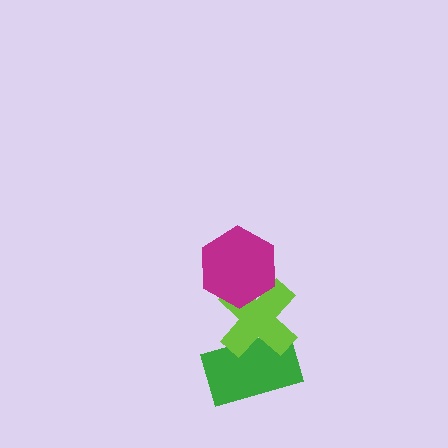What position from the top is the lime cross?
The lime cross is 2nd from the top.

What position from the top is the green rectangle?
The green rectangle is 3rd from the top.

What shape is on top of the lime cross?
The magenta hexagon is on top of the lime cross.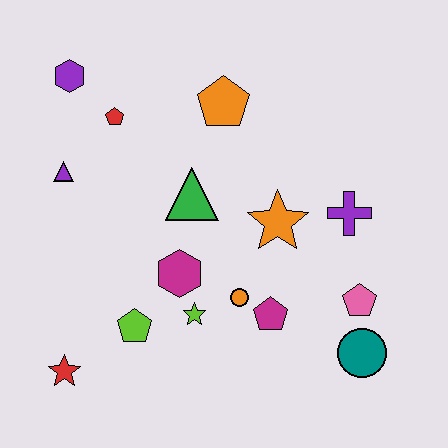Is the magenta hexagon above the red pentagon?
No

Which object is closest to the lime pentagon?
The lime star is closest to the lime pentagon.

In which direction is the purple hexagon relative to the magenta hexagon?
The purple hexagon is above the magenta hexagon.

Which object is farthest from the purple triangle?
The teal circle is farthest from the purple triangle.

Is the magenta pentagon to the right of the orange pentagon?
Yes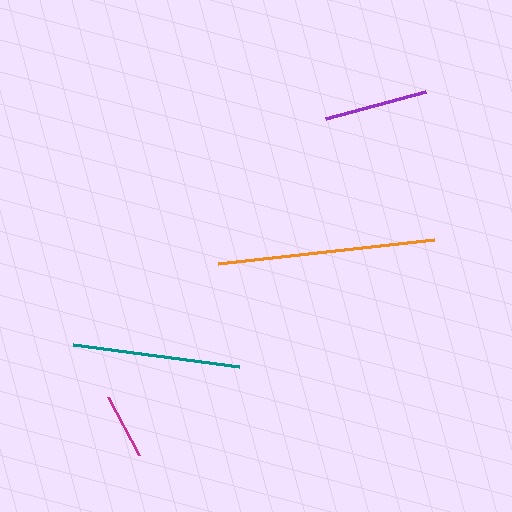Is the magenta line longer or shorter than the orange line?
The orange line is longer than the magenta line.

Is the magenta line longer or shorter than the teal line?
The teal line is longer than the magenta line.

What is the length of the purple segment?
The purple segment is approximately 104 pixels long.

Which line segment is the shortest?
The magenta line is the shortest at approximately 65 pixels.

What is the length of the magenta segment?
The magenta segment is approximately 65 pixels long.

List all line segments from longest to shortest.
From longest to shortest: orange, teal, purple, magenta.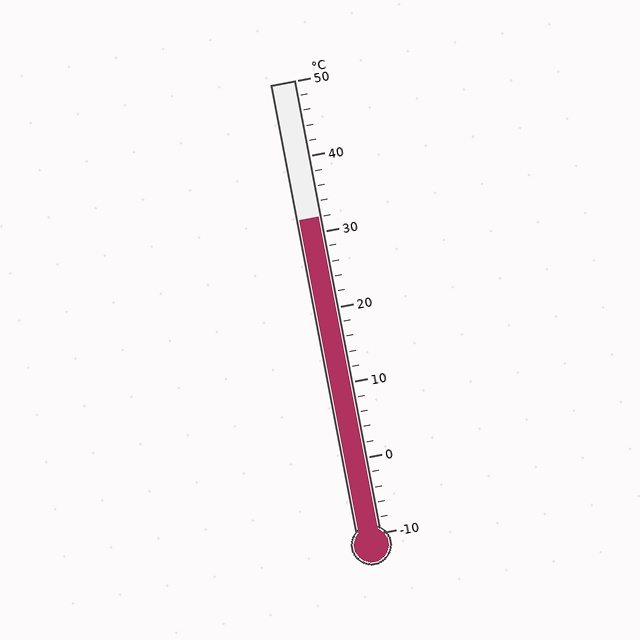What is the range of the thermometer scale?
The thermometer scale ranges from -10°C to 50°C.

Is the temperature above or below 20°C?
The temperature is above 20°C.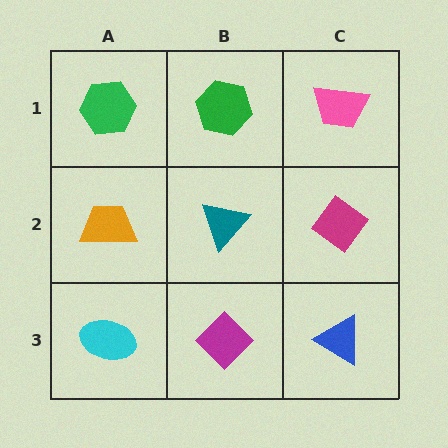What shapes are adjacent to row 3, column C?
A magenta diamond (row 2, column C), a magenta diamond (row 3, column B).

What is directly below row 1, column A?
An orange trapezoid.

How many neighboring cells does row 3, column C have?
2.